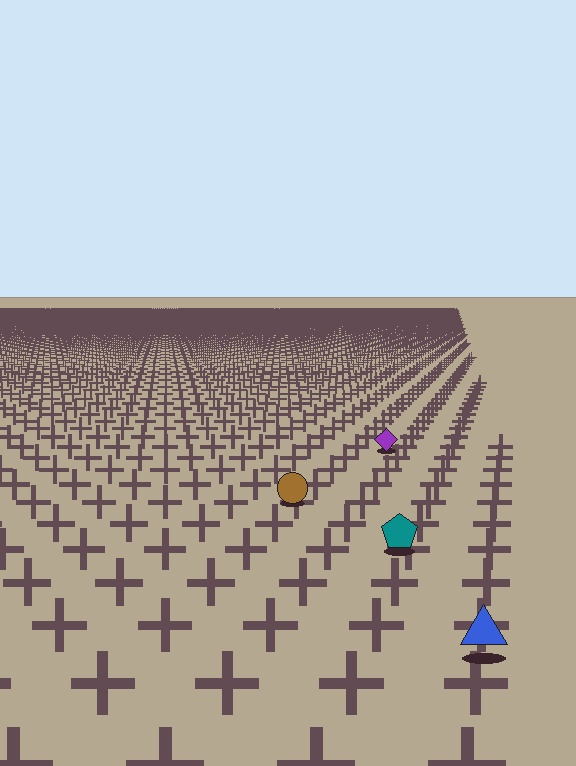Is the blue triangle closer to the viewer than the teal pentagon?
Yes. The blue triangle is closer — you can tell from the texture gradient: the ground texture is coarser near it.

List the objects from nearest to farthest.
From nearest to farthest: the blue triangle, the teal pentagon, the brown circle, the purple diamond.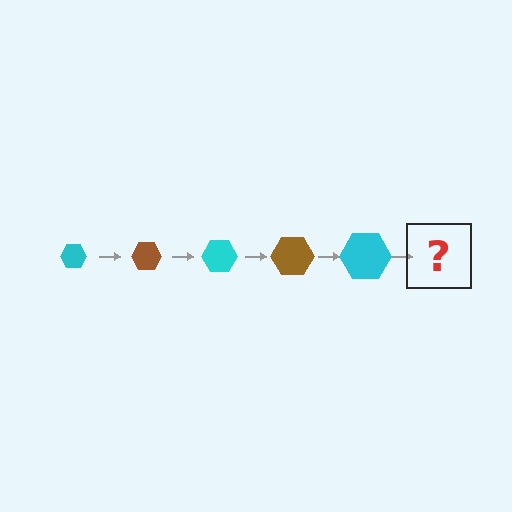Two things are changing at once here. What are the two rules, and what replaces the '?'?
The two rules are that the hexagon grows larger each step and the color cycles through cyan and brown. The '?' should be a brown hexagon, larger than the previous one.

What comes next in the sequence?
The next element should be a brown hexagon, larger than the previous one.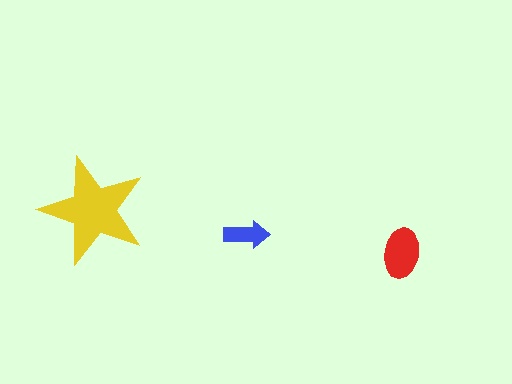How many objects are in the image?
There are 3 objects in the image.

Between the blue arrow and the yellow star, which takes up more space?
The yellow star.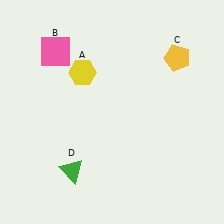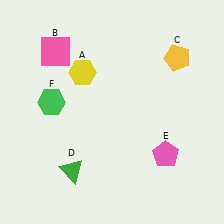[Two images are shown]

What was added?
A pink pentagon (E), a green hexagon (F) were added in Image 2.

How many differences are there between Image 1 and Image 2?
There are 2 differences between the two images.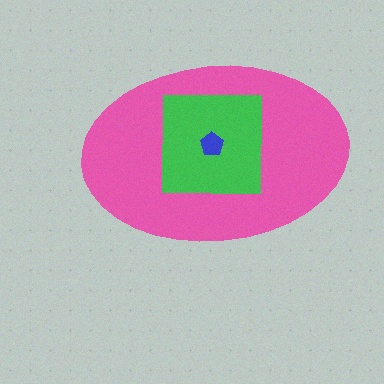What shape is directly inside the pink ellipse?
The green square.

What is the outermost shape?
The pink ellipse.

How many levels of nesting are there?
3.